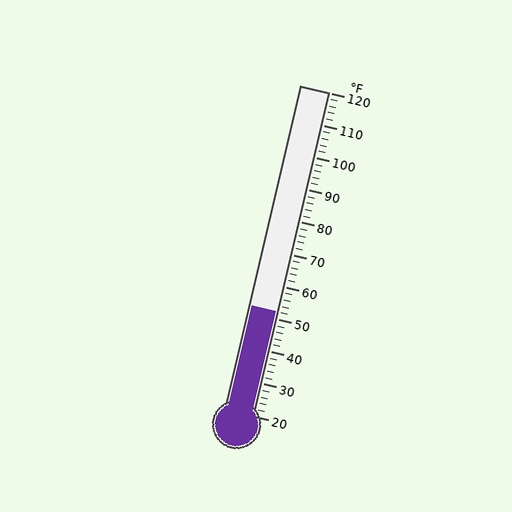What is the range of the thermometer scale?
The thermometer scale ranges from 20°F to 120°F.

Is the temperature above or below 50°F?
The temperature is above 50°F.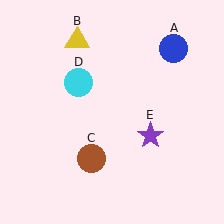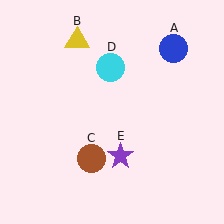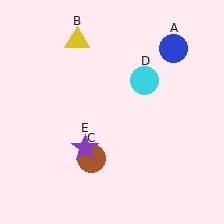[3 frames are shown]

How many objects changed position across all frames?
2 objects changed position: cyan circle (object D), purple star (object E).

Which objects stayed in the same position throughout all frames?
Blue circle (object A) and yellow triangle (object B) and brown circle (object C) remained stationary.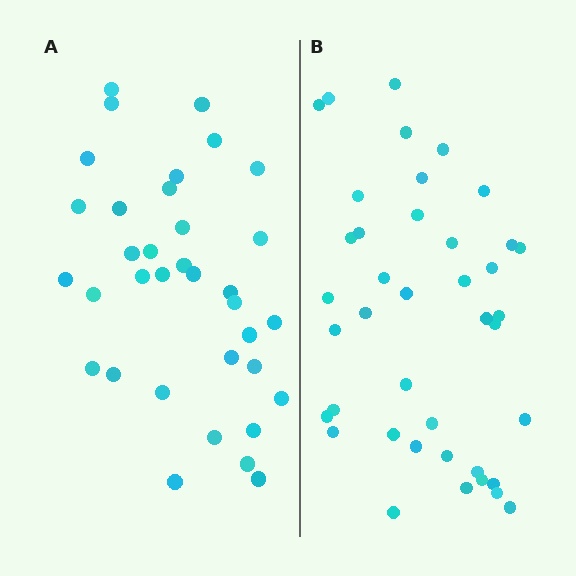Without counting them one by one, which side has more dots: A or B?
Region B (the right region) has more dots.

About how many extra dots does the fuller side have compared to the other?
Region B has about 5 more dots than region A.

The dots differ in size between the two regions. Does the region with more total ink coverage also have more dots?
No. Region A has more total ink coverage because its dots are larger, but region B actually contains more individual dots. Total area can be misleading — the number of items is what matters here.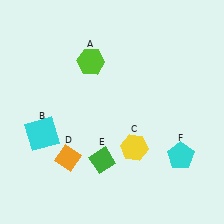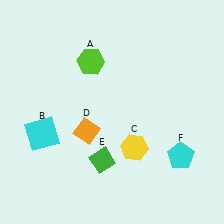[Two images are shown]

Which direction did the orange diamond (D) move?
The orange diamond (D) moved up.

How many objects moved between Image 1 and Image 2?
1 object moved between the two images.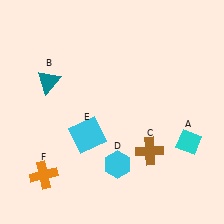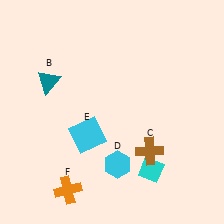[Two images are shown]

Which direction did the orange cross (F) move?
The orange cross (F) moved right.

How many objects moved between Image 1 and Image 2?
2 objects moved between the two images.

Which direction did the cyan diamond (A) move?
The cyan diamond (A) moved left.